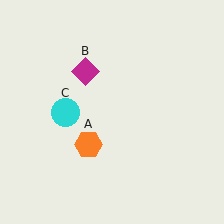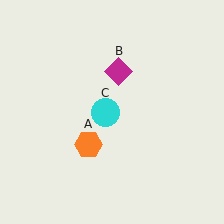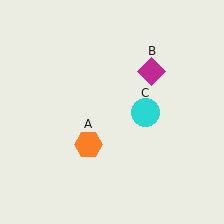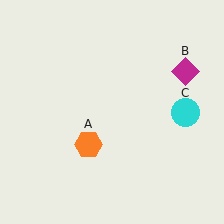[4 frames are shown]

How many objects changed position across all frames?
2 objects changed position: magenta diamond (object B), cyan circle (object C).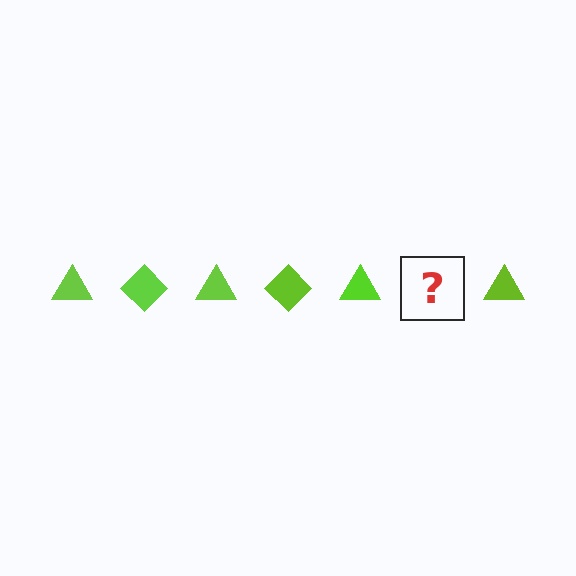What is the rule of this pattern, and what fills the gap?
The rule is that the pattern cycles through triangle, diamond shapes in lime. The gap should be filled with a lime diamond.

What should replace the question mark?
The question mark should be replaced with a lime diamond.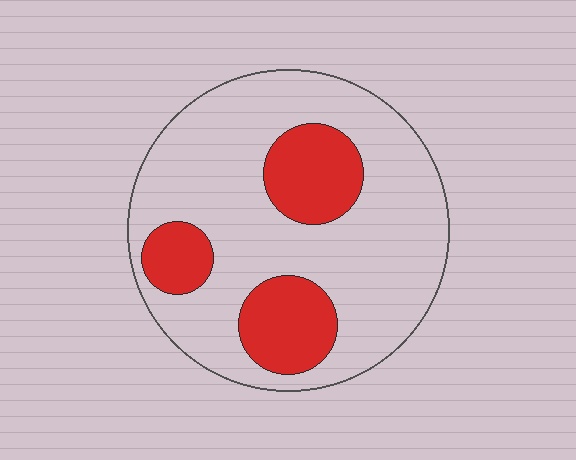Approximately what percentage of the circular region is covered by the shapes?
Approximately 25%.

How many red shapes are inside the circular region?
3.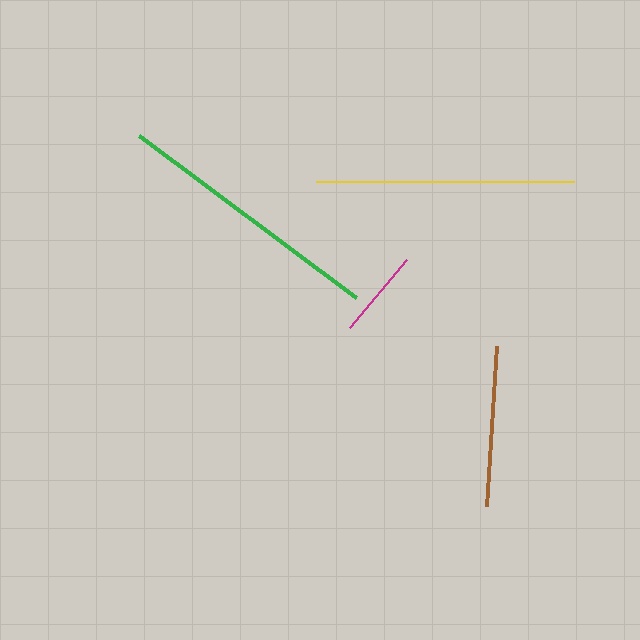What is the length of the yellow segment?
The yellow segment is approximately 258 pixels long.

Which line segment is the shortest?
The magenta line is the shortest at approximately 88 pixels.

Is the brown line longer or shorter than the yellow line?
The yellow line is longer than the brown line.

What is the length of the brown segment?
The brown segment is approximately 160 pixels long.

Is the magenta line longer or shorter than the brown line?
The brown line is longer than the magenta line.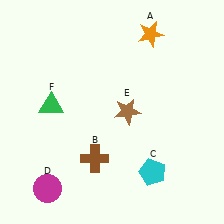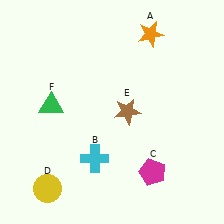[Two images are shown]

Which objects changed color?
B changed from brown to cyan. C changed from cyan to magenta. D changed from magenta to yellow.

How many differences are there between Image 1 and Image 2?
There are 3 differences between the two images.